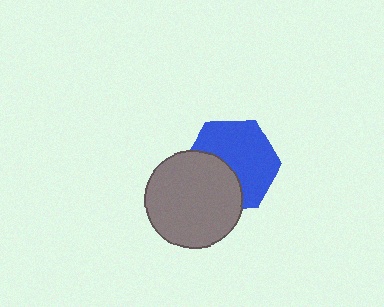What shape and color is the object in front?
The object in front is a gray circle.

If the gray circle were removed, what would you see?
You would see the complete blue hexagon.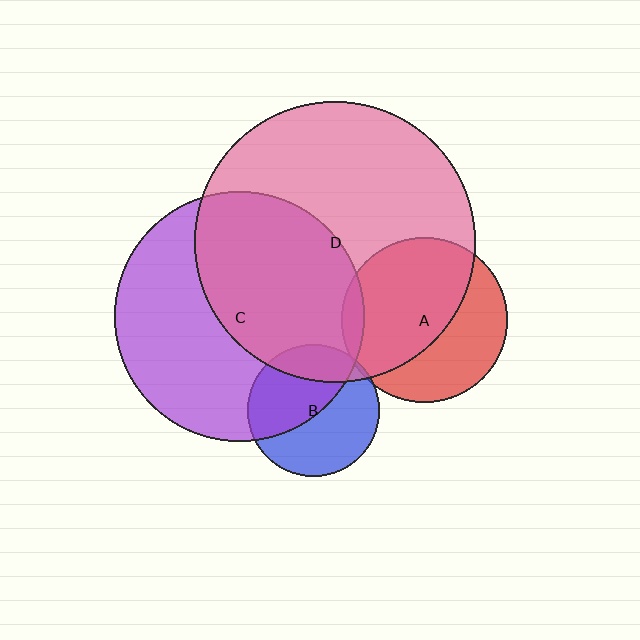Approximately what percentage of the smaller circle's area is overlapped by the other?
Approximately 50%.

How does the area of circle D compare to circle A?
Approximately 2.9 times.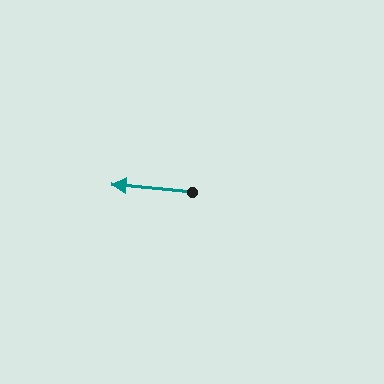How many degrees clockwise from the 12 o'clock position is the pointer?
Approximately 275 degrees.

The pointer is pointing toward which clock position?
Roughly 9 o'clock.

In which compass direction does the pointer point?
West.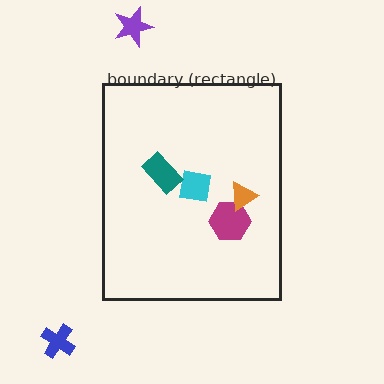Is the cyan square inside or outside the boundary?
Inside.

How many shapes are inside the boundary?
4 inside, 2 outside.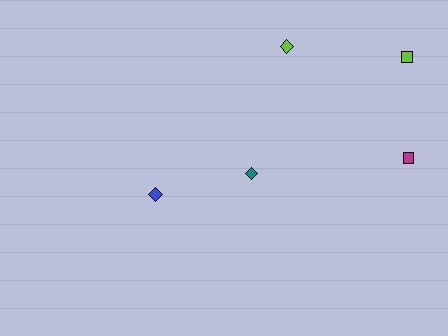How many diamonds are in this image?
There are 3 diamonds.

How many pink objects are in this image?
There are no pink objects.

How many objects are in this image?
There are 5 objects.